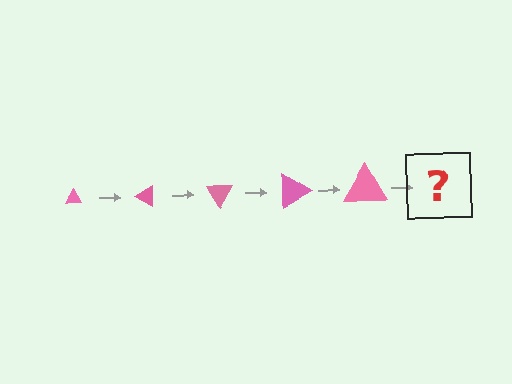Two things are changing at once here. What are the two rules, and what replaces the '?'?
The two rules are that the triangle grows larger each step and it rotates 30 degrees each step. The '?' should be a triangle, larger than the previous one and rotated 150 degrees from the start.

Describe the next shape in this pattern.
It should be a triangle, larger than the previous one and rotated 150 degrees from the start.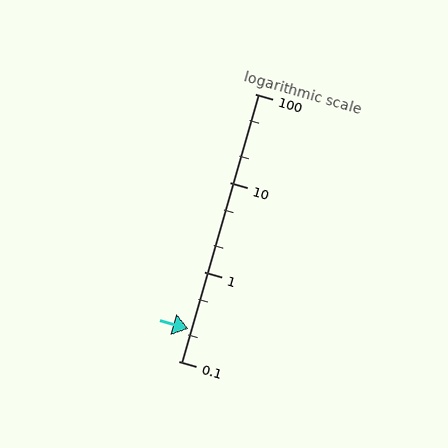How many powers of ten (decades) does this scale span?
The scale spans 3 decades, from 0.1 to 100.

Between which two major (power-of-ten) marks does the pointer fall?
The pointer is between 0.1 and 1.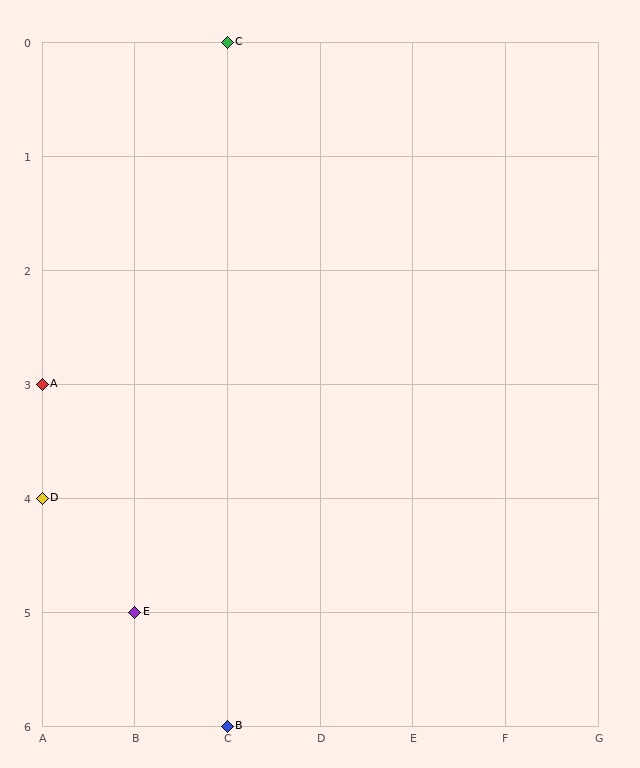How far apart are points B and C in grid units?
Points B and C are 6 rows apart.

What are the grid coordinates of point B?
Point B is at grid coordinates (C, 6).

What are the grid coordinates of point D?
Point D is at grid coordinates (A, 4).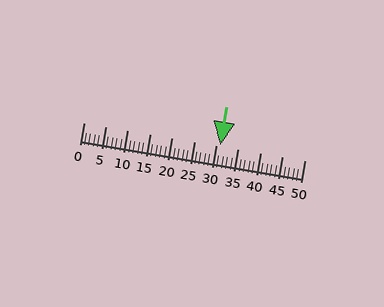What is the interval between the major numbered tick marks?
The major tick marks are spaced 5 units apart.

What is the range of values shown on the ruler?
The ruler shows values from 0 to 50.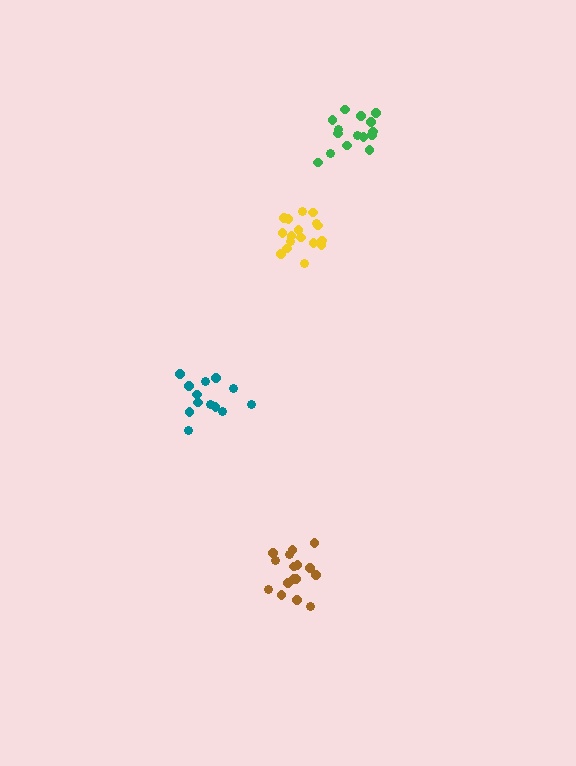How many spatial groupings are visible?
There are 4 spatial groupings.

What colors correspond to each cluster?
The clusters are colored: brown, teal, yellow, green.